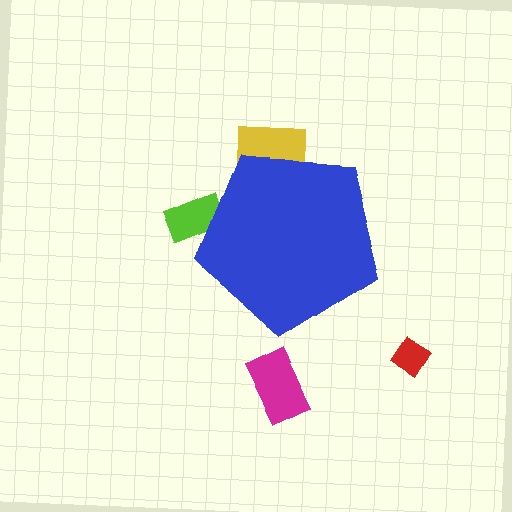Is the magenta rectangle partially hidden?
No, the magenta rectangle is fully visible.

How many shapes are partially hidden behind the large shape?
2 shapes are partially hidden.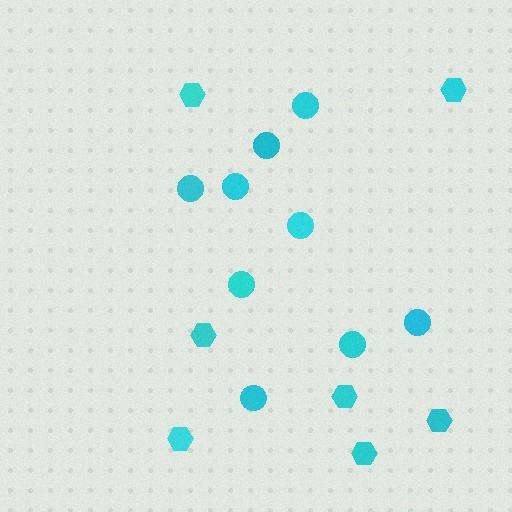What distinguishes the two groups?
There are 2 groups: one group of circles (9) and one group of hexagons (7).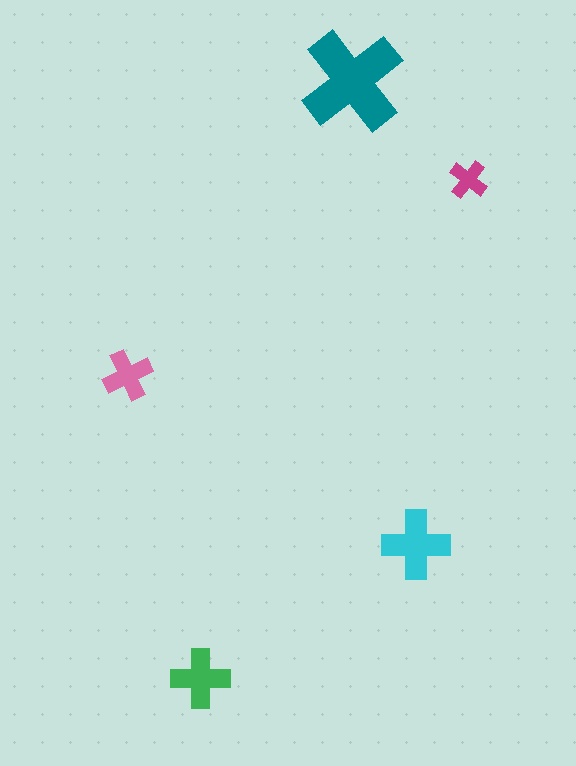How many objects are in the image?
There are 5 objects in the image.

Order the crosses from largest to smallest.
the teal one, the cyan one, the green one, the pink one, the magenta one.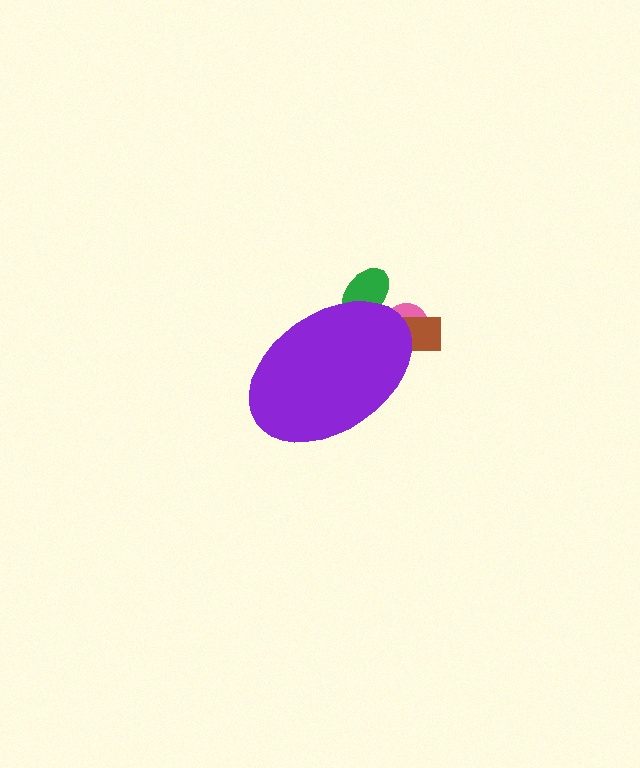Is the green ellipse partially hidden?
Yes, the green ellipse is partially hidden behind the purple ellipse.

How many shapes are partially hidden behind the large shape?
3 shapes are partially hidden.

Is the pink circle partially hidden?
Yes, the pink circle is partially hidden behind the purple ellipse.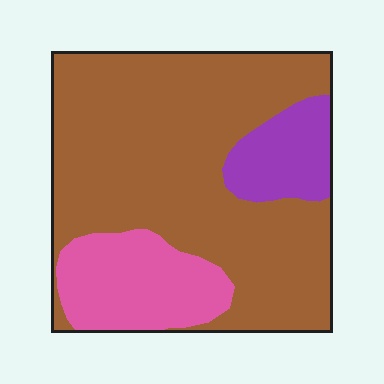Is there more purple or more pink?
Pink.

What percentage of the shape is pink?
Pink covers 18% of the shape.